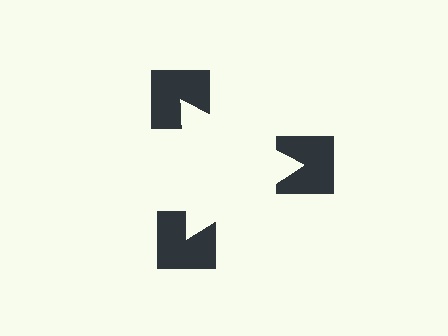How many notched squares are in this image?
There are 3 — one at each vertex of the illusory triangle.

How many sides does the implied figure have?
3 sides.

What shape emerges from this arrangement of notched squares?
An illusory triangle — its edges are inferred from the aligned wedge cuts in the notched squares, not physically drawn.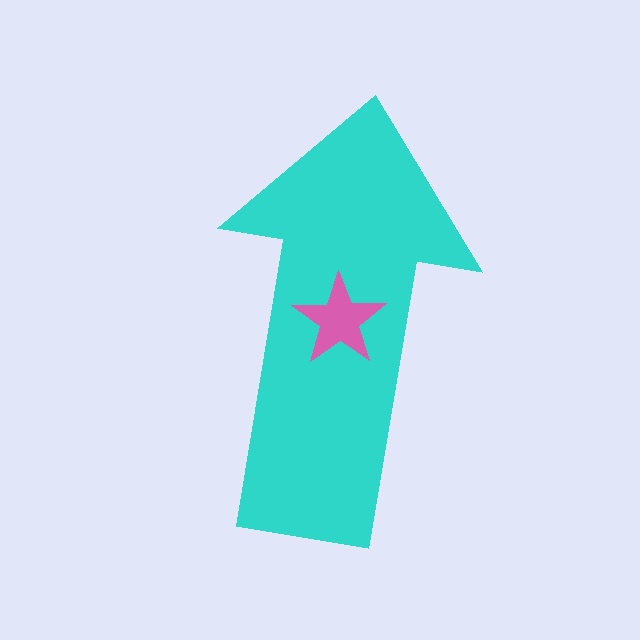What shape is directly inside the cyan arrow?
The pink star.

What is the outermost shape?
The cyan arrow.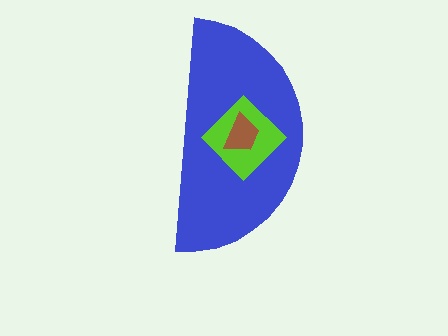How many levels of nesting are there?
3.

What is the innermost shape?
The brown trapezoid.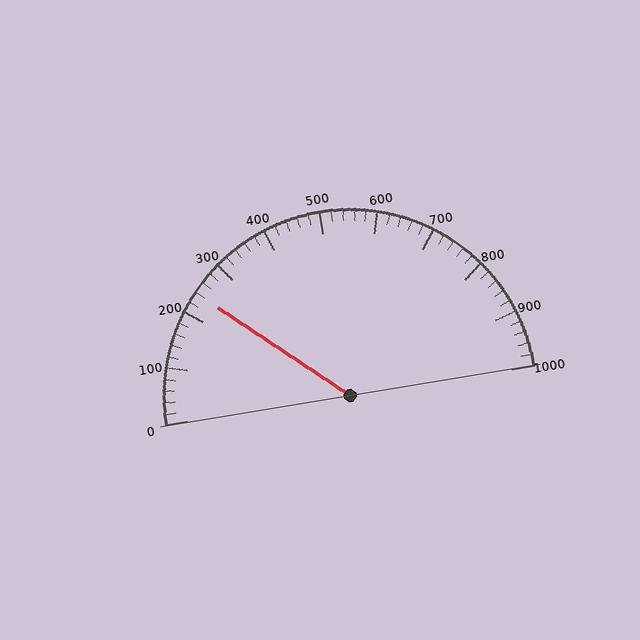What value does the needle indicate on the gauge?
The needle indicates approximately 240.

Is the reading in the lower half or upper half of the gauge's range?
The reading is in the lower half of the range (0 to 1000).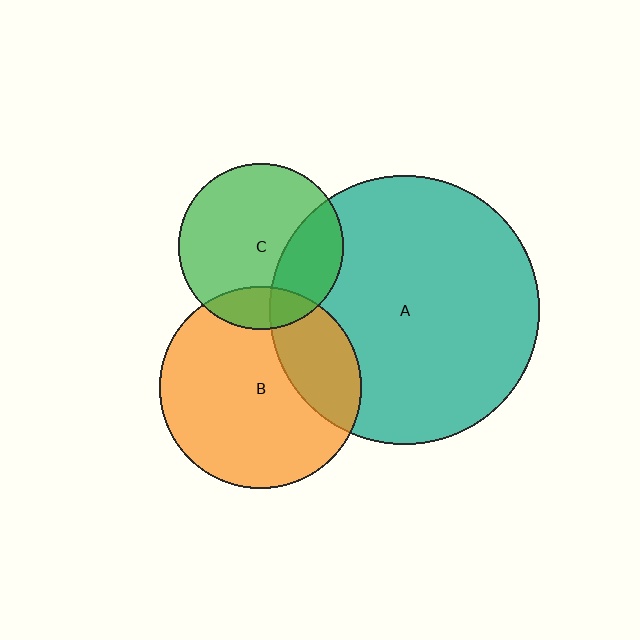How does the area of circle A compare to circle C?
Approximately 2.6 times.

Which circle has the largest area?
Circle A (teal).